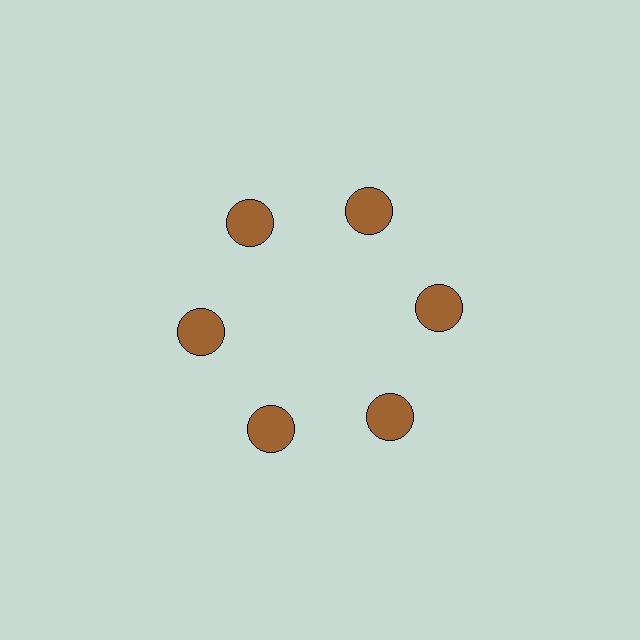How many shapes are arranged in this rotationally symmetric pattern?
There are 6 shapes, arranged in 6 groups of 1.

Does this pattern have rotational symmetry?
Yes, this pattern has 6-fold rotational symmetry. It looks the same after rotating 60 degrees around the center.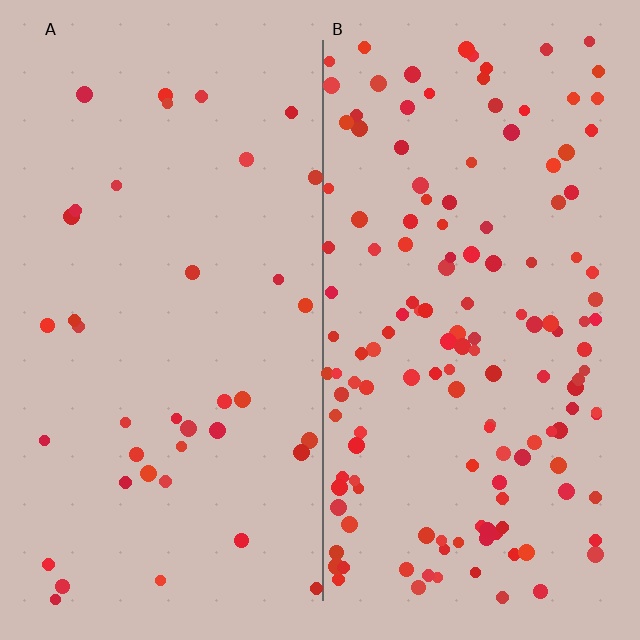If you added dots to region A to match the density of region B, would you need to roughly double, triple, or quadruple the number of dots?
Approximately quadruple.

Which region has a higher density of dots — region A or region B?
B (the right).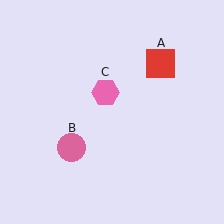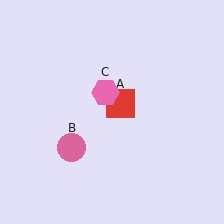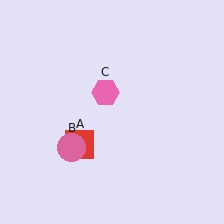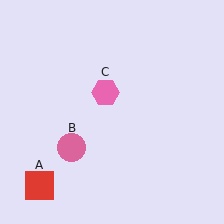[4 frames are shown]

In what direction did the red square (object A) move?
The red square (object A) moved down and to the left.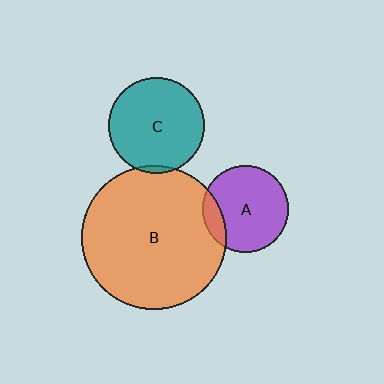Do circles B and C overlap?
Yes.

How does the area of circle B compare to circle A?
Approximately 2.8 times.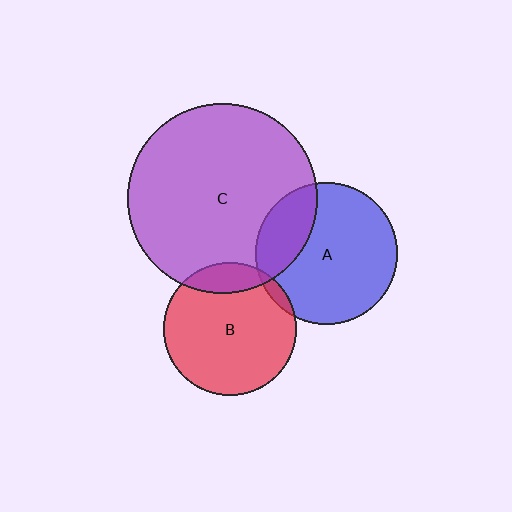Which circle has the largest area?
Circle C (purple).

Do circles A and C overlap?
Yes.